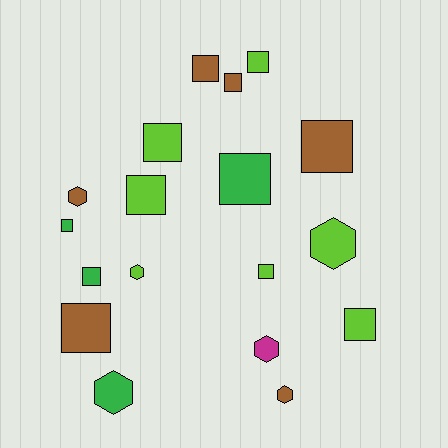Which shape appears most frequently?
Square, with 12 objects.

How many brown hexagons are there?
There are 2 brown hexagons.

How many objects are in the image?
There are 18 objects.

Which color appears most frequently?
Lime, with 7 objects.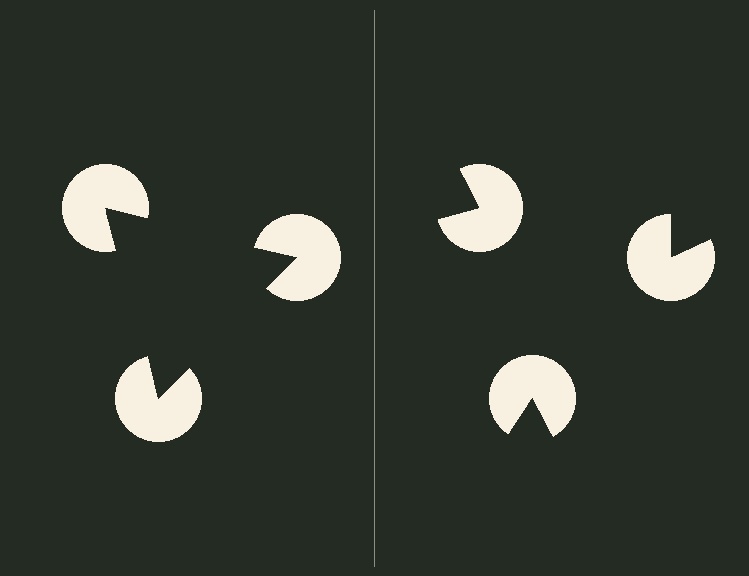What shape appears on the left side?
An illusory triangle.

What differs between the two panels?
The pac-man discs are positioned identically on both sides; only the wedge orientations differ. On the left they align to a triangle; on the right they are misaligned.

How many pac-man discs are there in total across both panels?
6 — 3 on each side.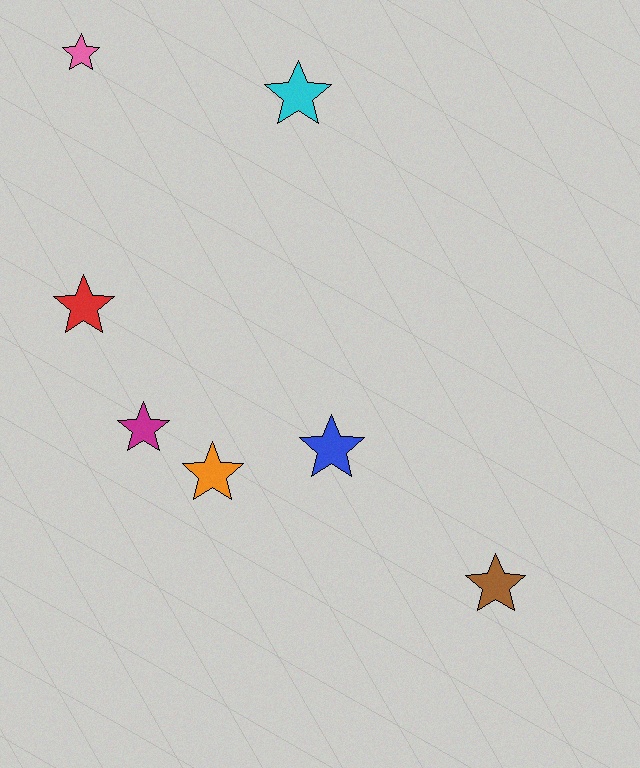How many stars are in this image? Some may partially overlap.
There are 7 stars.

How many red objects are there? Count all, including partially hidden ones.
There is 1 red object.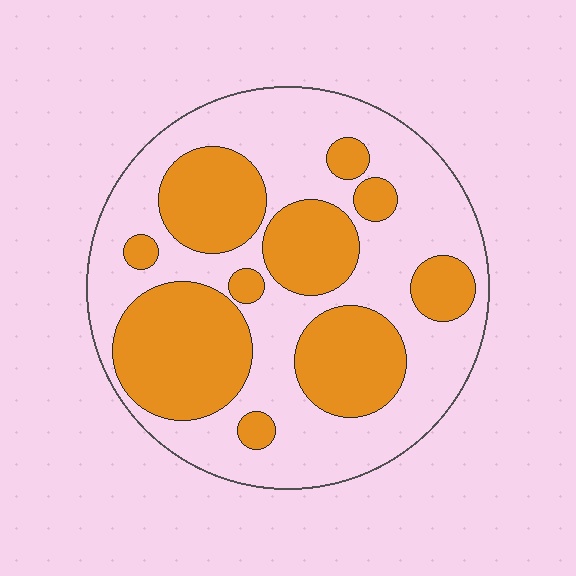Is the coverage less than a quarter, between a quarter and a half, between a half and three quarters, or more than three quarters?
Between a quarter and a half.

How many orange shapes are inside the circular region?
10.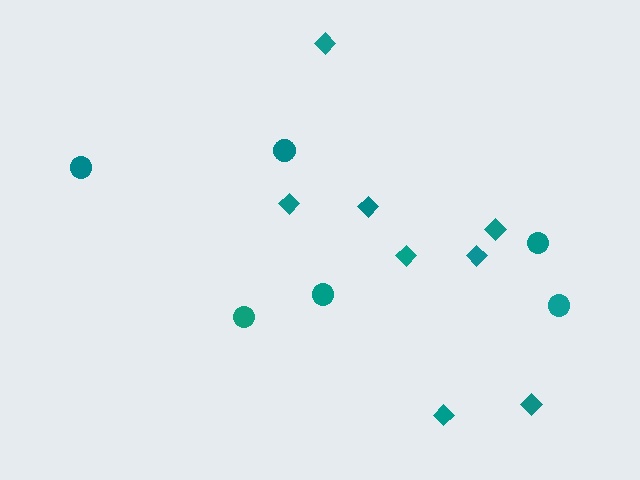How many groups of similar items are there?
There are 2 groups: one group of circles (6) and one group of diamonds (8).